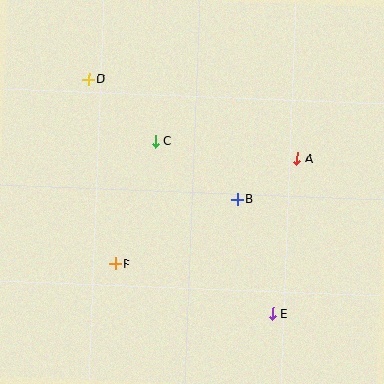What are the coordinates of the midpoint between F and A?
The midpoint between F and A is at (206, 211).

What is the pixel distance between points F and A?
The distance between F and A is 210 pixels.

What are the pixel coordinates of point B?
Point B is at (237, 199).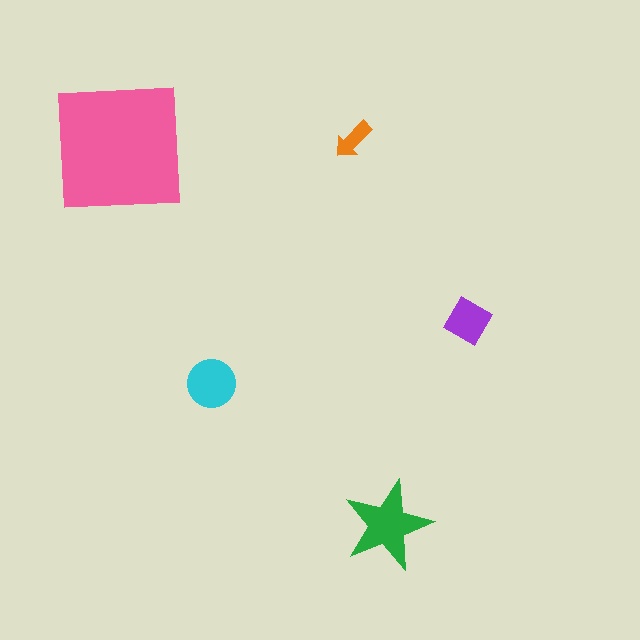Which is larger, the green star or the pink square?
The pink square.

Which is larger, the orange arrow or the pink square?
The pink square.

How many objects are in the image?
There are 5 objects in the image.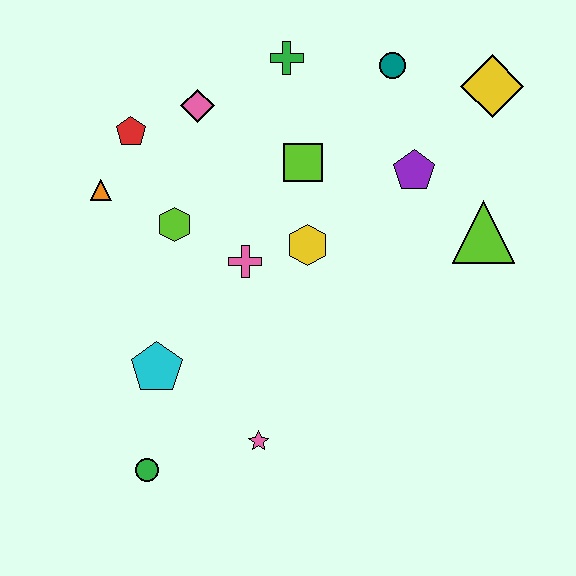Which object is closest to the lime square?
The yellow hexagon is closest to the lime square.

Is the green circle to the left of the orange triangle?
No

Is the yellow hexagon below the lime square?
Yes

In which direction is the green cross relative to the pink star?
The green cross is above the pink star.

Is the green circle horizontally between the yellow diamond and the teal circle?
No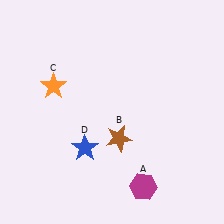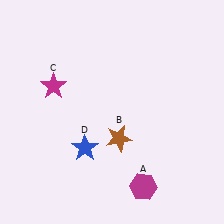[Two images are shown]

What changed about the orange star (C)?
In Image 1, C is orange. In Image 2, it changed to magenta.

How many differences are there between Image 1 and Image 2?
There is 1 difference between the two images.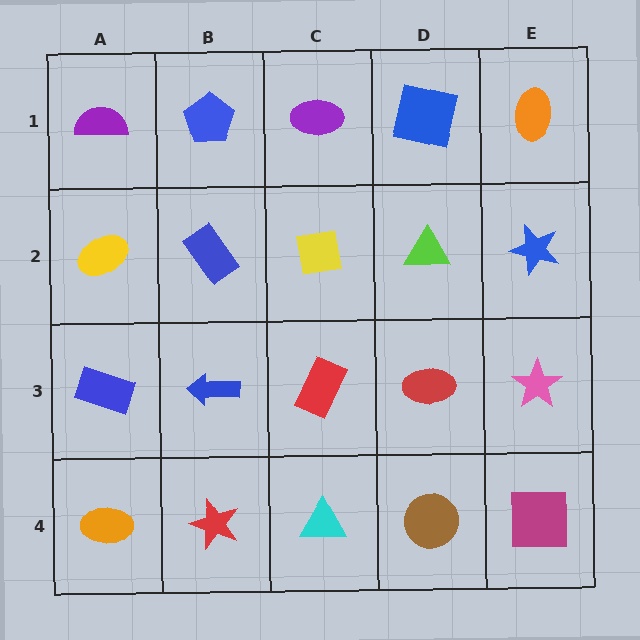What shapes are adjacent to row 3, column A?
A yellow ellipse (row 2, column A), an orange ellipse (row 4, column A), a blue arrow (row 3, column B).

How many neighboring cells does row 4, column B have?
3.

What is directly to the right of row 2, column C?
A lime triangle.